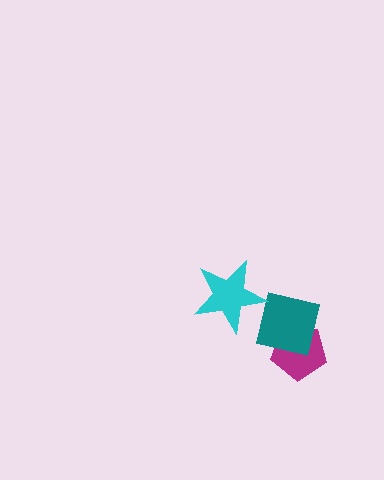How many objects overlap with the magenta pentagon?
1 object overlaps with the magenta pentagon.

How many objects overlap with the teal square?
1 object overlaps with the teal square.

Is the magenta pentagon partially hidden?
Yes, it is partially covered by another shape.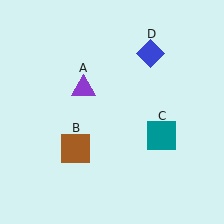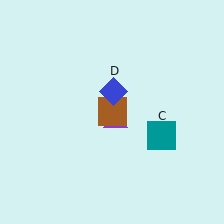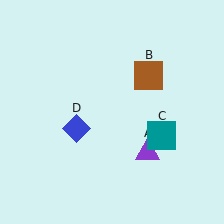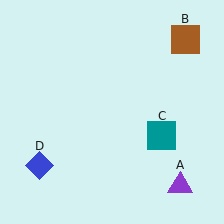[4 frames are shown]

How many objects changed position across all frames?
3 objects changed position: purple triangle (object A), brown square (object B), blue diamond (object D).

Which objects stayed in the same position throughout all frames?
Teal square (object C) remained stationary.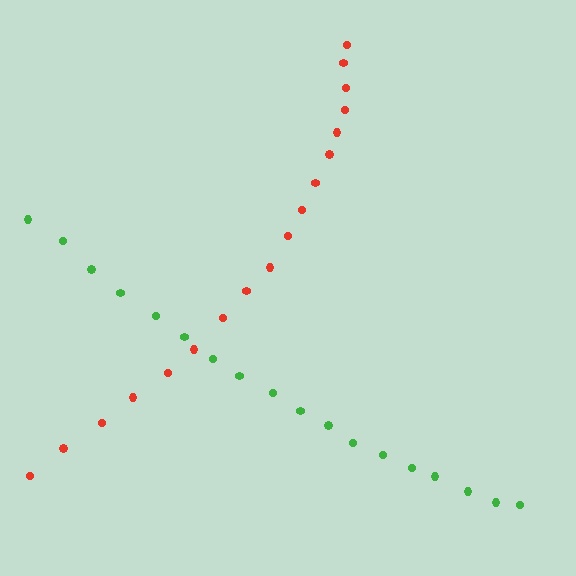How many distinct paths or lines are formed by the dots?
There are 2 distinct paths.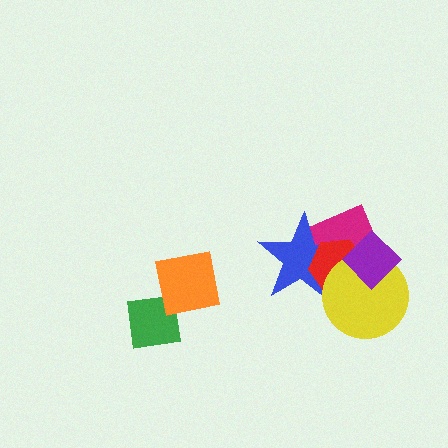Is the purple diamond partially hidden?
No, no other shape covers it.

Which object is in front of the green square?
The orange square is in front of the green square.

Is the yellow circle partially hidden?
Yes, it is partially covered by another shape.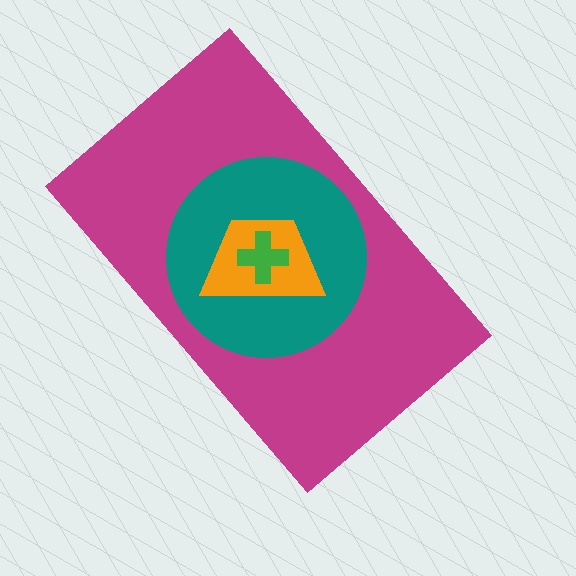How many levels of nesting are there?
4.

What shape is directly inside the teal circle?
The orange trapezoid.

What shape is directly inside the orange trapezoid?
The green cross.